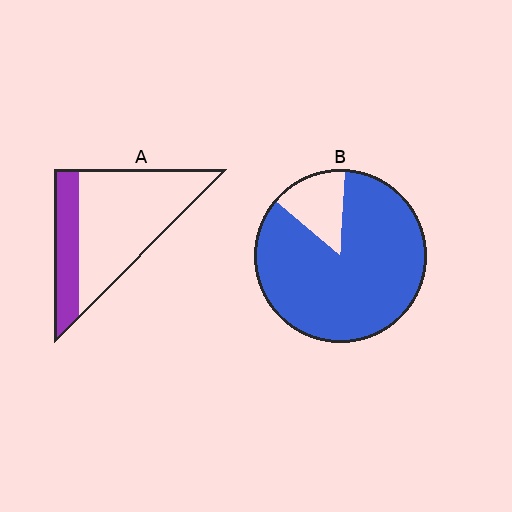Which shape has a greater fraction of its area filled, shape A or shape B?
Shape B.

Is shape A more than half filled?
No.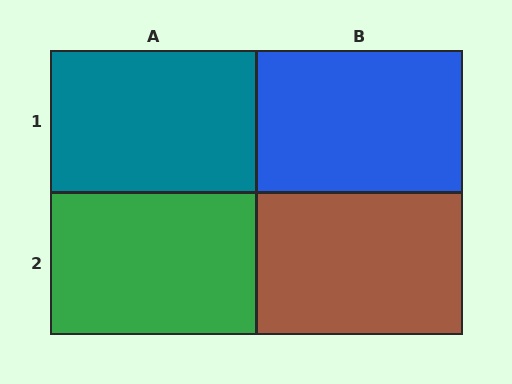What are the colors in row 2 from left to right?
Green, brown.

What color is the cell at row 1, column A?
Teal.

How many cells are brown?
1 cell is brown.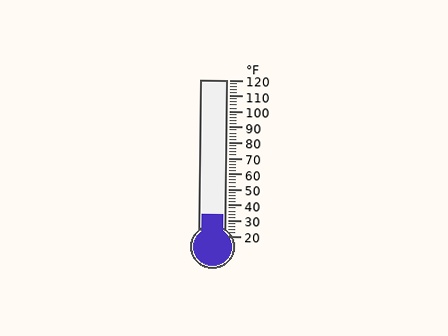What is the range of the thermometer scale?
The thermometer scale ranges from 20°F to 120°F.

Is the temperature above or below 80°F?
The temperature is below 80°F.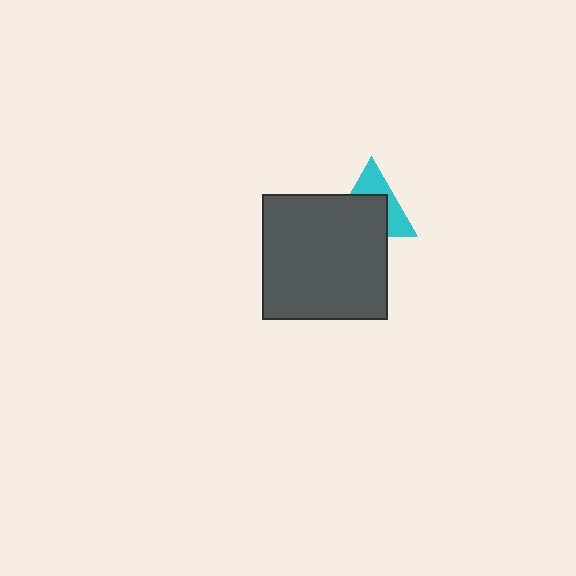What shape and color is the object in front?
The object in front is a dark gray square.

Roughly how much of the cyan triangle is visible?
A small part of it is visible (roughly 43%).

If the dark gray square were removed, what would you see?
You would see the complete cyan triangle.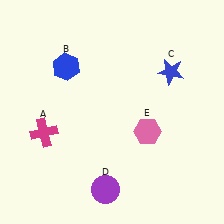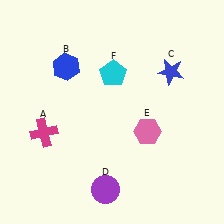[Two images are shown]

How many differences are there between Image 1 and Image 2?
There is 1 difference between the two images.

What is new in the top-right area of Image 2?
A cyan pentagon (F) was added in the top-right area of Image 2.